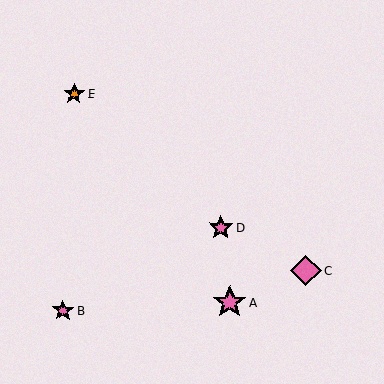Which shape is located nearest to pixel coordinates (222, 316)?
The pink star (labeled A) at (230, 302) is nearest to that location.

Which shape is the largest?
The pink star (labeled A) is the largest.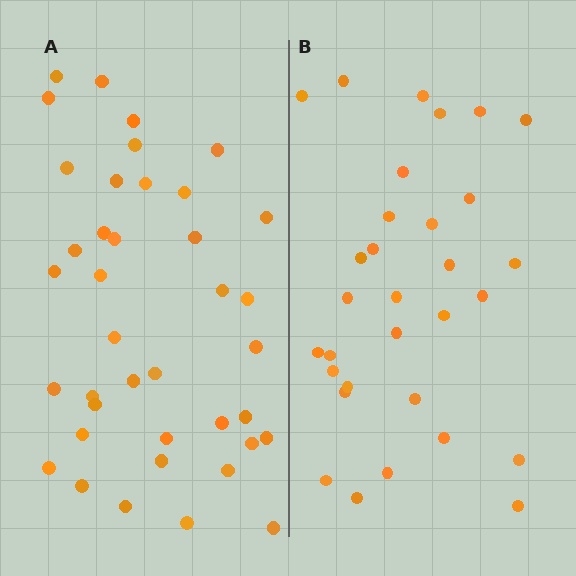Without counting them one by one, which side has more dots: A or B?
Region A (the left region) has more dots.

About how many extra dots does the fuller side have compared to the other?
Region A has roughly 8 or so more dots than region B.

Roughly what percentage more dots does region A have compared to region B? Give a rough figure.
About 25% more.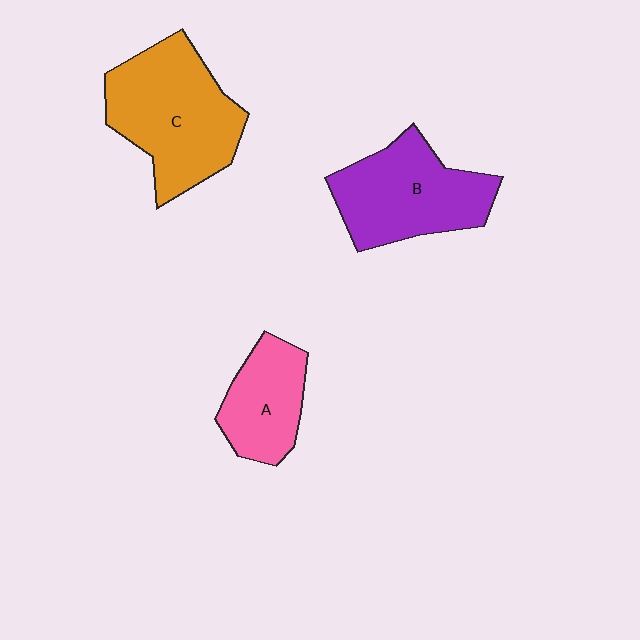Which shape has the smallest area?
Shape A (pink).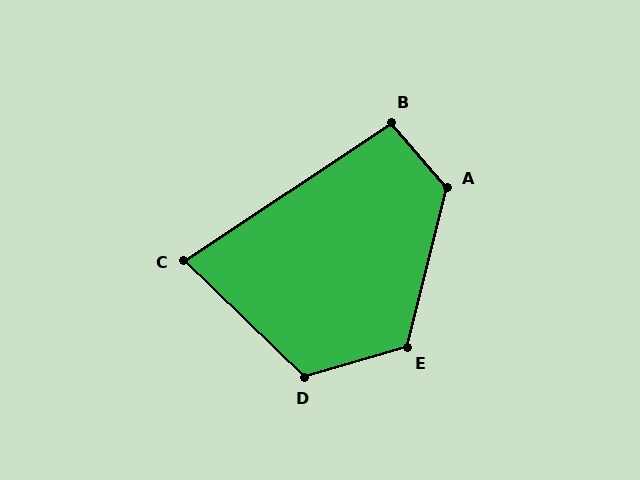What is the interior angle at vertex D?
Approximately 120 degrees (obtuse).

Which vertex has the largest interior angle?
A, at approximately 125 degrees.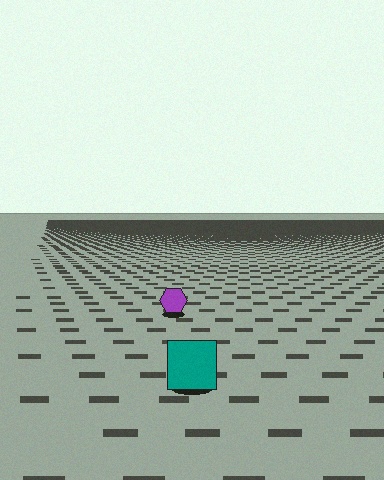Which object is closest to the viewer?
The teal square is closest. The texture marks near it are larger and more spread out.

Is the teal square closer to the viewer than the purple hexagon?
Yes. The teal square is closer — you can tell from the texture gradient: the ground texture is coarser near it.